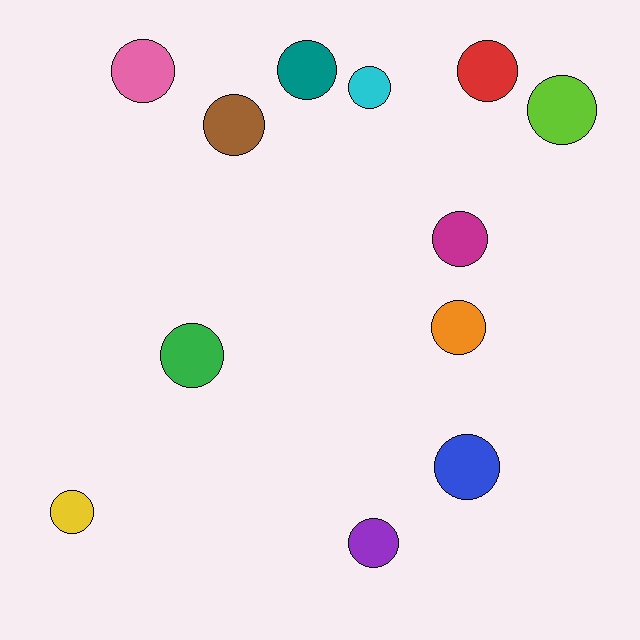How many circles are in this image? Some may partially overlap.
There are 12 circles.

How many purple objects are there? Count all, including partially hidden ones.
There is 1 purple object.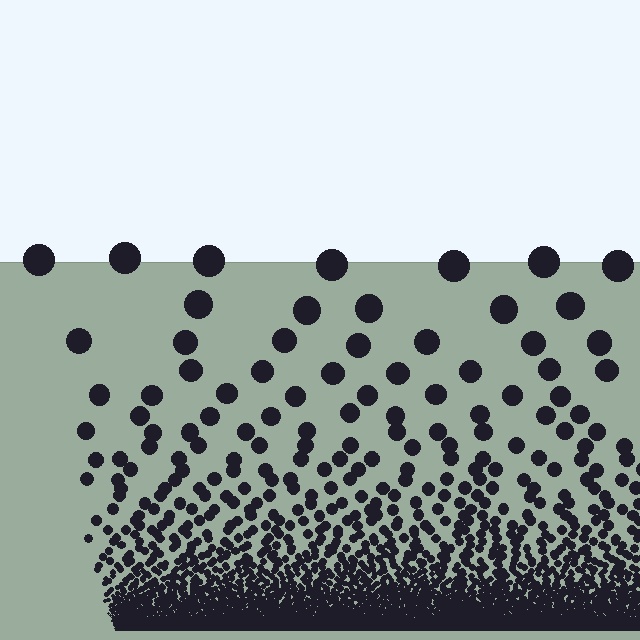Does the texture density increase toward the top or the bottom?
Density increases toward the bottom.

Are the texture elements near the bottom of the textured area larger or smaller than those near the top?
Smaller. The gradient is inverted — elements near the bottom are smaller and denser.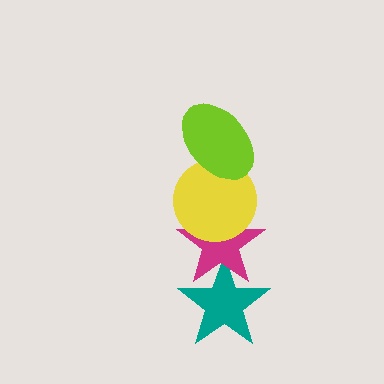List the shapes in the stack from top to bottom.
From top to bottom: the lime ellipse, the yellow circle, the magenta star, the teal star.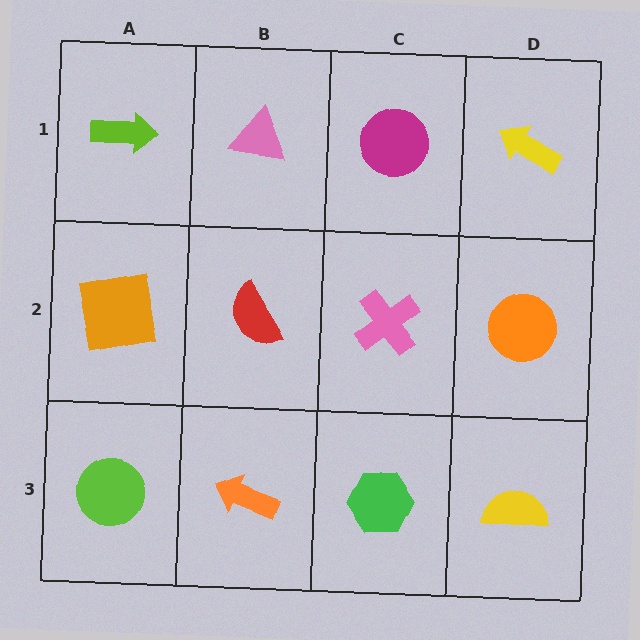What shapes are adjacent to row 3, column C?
A pink cross (row 2, column C), an orange arrow (row 3, column B), a yellow semicircle (row 3, column D).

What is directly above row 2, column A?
A lime arrow.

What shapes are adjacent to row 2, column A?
A lime arrow (row 1, column A), a lime circle (row 3, column A), a red semicircle (row 2, column B).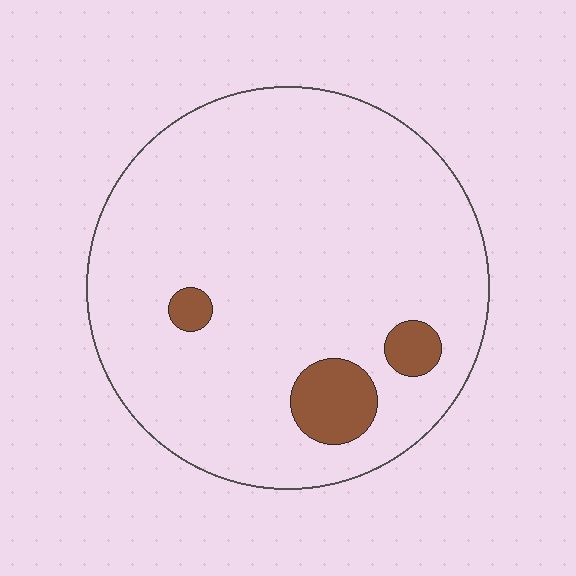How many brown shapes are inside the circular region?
3.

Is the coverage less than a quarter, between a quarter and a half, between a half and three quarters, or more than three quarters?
Less than a quarter.